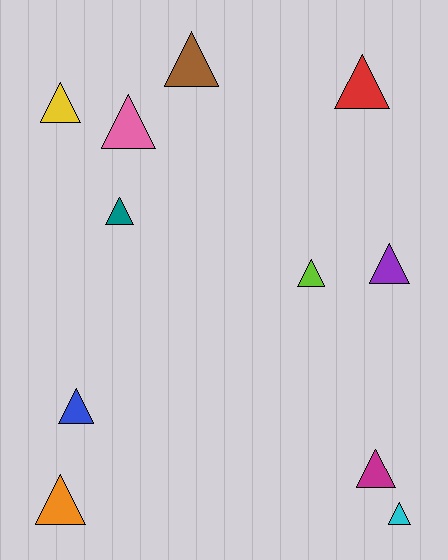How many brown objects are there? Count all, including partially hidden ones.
There is 1 brown object.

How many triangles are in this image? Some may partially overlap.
There are 11 triangles.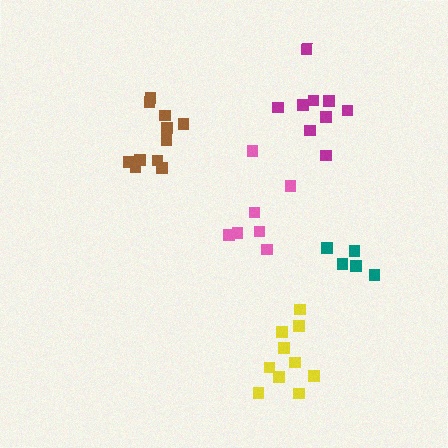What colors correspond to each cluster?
The clusters are colored: teal, magenta, yellow, pink, brown.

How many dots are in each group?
Group 1: 5 dots, Group 2: 9 dots, Group 3: 10 dots, Group 4: 7 dots, Group 5: 11 dots (42 total).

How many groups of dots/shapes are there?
There are 5 groups.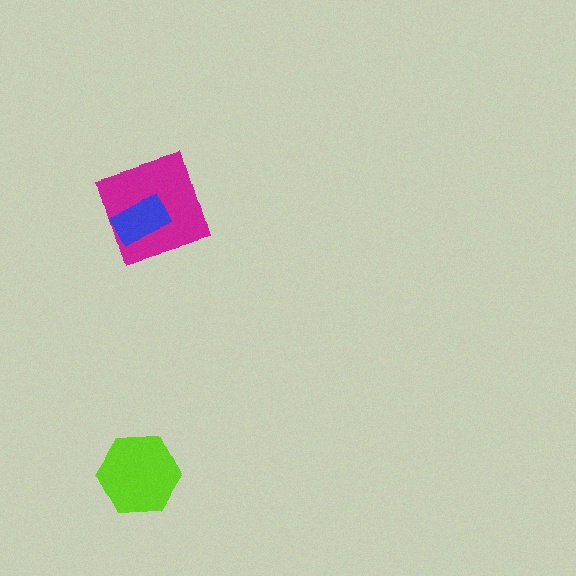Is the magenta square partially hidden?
Yes, it is partially covered by another shape.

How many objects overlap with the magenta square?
1 object overlaps with the magenta square.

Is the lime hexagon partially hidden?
No, no other shape covers it.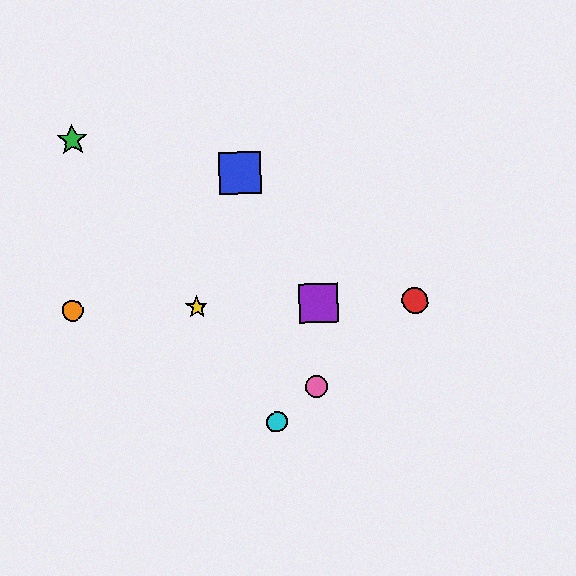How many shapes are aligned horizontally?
4 shapes (the red circle, the yellow star, the purple square, the orange circle) are aligned horizontally.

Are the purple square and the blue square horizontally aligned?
No, the purple square is at y≈303 and the blue square is at y≈173.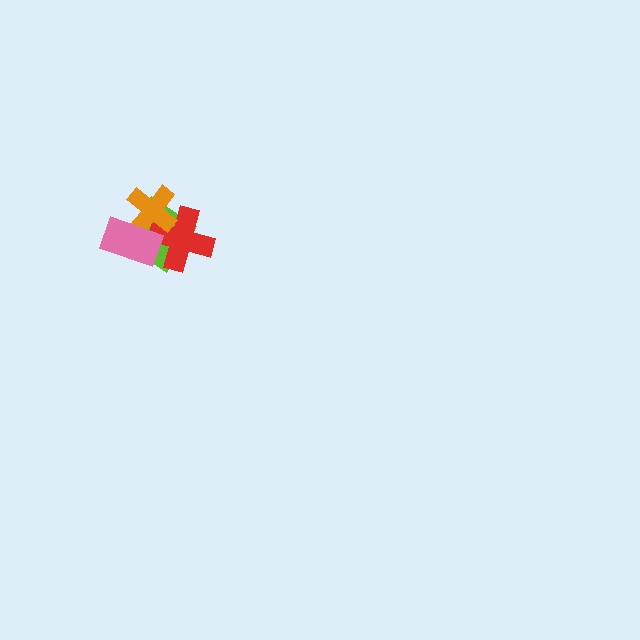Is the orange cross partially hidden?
Yes, it is partially covered by another shape.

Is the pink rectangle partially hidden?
No, no other shape covers it.